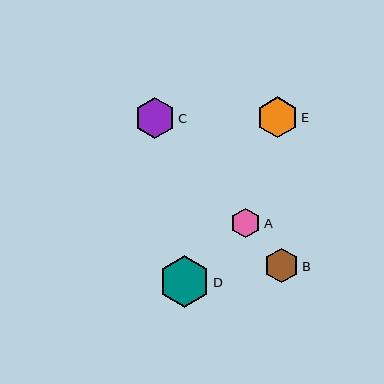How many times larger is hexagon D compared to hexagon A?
Hexagon D is approximately 1.7 times the size of hexagon A.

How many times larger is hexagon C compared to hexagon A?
Hexagon C is approximately 1.4 times the size of hexagon A.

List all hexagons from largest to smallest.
From largest to smallest: D, E, C, B, A.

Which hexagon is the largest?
Hexagon D is the largest with a size of approximately 51 pixels.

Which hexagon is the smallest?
Hexagon A is the smallest with a size of approximately 30 pixels.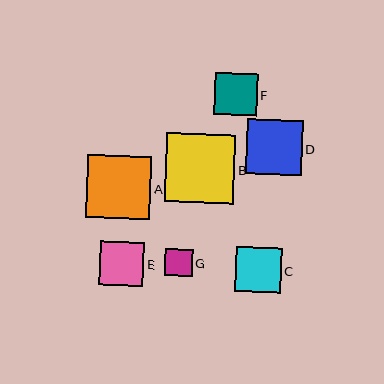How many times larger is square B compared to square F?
Square B is approximately 1.6 times the size of square F.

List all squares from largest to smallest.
From largest to smallest: B, A, D, C, E, F, G.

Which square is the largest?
Square B is the largest with a size of approximately 69 pixels.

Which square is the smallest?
Square G is the smallest with a size of approximately 28 pixels.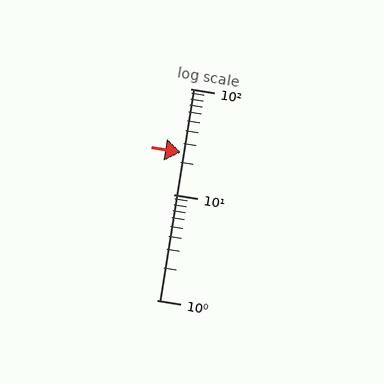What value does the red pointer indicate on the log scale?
The pointer indicates approximately 25.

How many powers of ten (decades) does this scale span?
The scale spans 2 decades, from 1 to 100.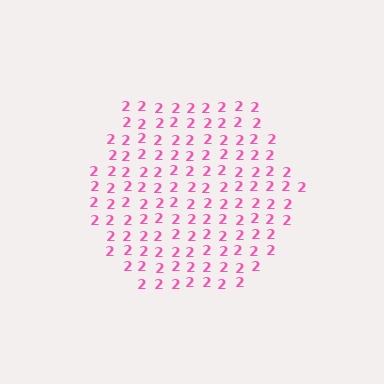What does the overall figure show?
The overall figure shows a hexagon.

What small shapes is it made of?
It is made of small digit 2's.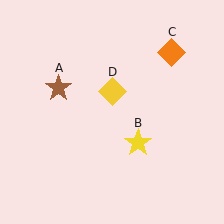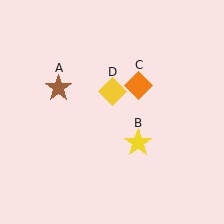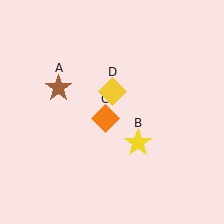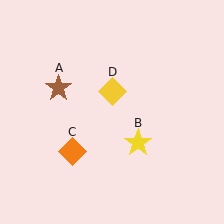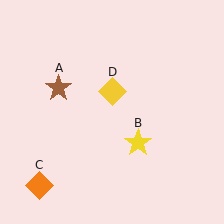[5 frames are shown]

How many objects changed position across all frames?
1 object changed position: orange diamond (object C).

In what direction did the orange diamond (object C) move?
The orange diamond (object C) moved down and to the left.